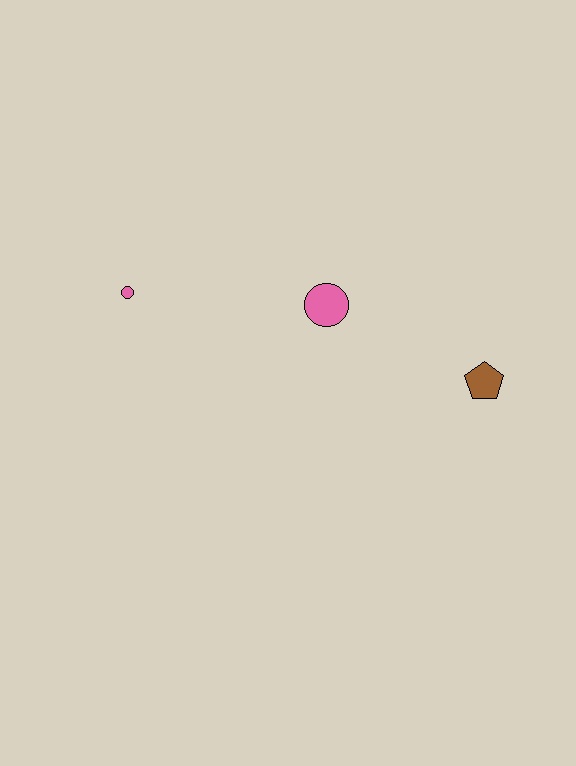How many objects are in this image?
There are 3 objects.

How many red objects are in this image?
There are no red objects.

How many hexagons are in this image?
There are no hexagons.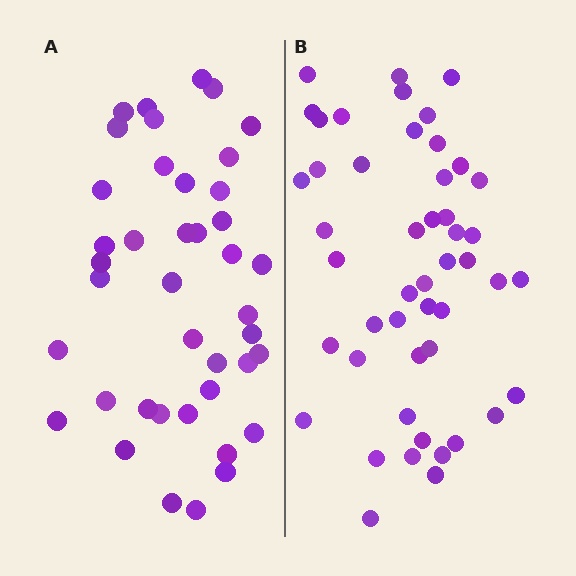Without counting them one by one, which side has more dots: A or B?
Region B (the right region) has more dots.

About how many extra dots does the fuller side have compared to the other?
Region B has roughly 8 or so more dots than region A.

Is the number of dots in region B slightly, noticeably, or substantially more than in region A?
Region B has only slightly more — the two regions are fairly close. The ratio is roughly 1.2 to 1.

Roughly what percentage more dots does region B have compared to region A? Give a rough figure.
About 15% more.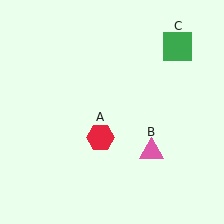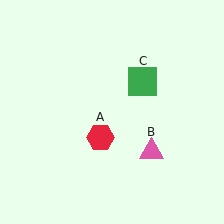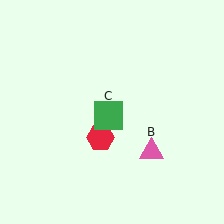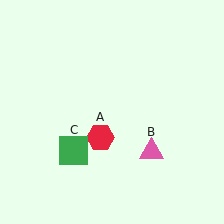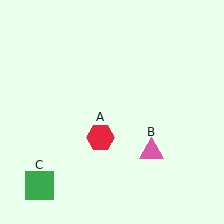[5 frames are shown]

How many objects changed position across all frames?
1 object changed position: green square (object C).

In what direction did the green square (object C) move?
The green square (object C) moved down and to the left.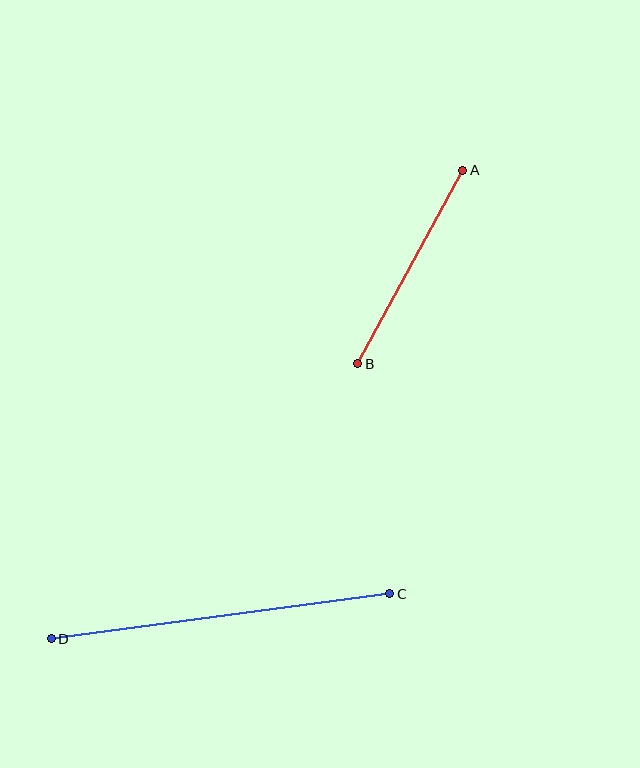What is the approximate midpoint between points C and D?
The midpoint is at approximately (220, 616) pixels.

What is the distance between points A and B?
The distance is approximately 220 pixels.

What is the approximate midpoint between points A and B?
The midpoint is at approximately (410, 267) pixels.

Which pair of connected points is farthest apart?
Points C and D are farthest apart.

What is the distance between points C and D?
The distance is approximately 341 pixels.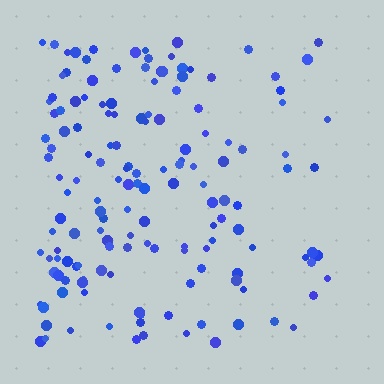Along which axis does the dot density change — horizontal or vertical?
Horizontal.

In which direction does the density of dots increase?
From right to left, with the left side densest.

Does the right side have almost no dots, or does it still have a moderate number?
Still a moderate number, just noticeably fewer than the left.